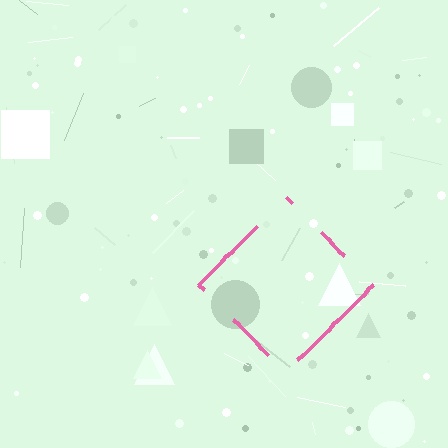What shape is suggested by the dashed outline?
The dashed outline suggests a diamond.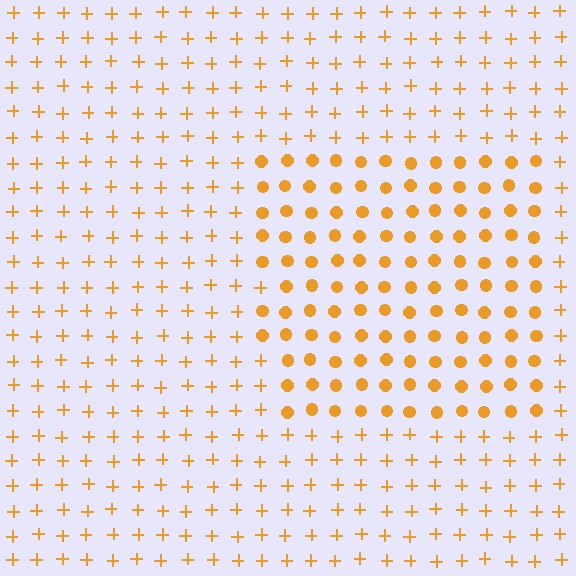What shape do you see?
I see a rectangle.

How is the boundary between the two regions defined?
The boundary is defined by a change in element shape: circles inside vs. plus signs outside. All elements share the same color and spacing.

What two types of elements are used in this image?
The image uses circles inside the rectangle region and plus signs outside it.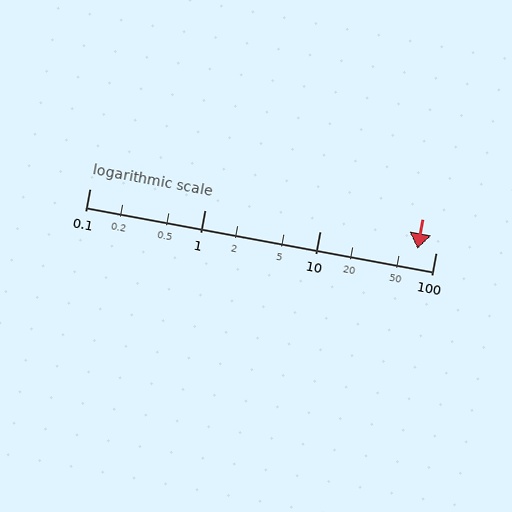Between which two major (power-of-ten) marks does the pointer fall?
The pointer is between 10 and 100.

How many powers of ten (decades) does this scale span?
The scale spans 3 decades, from 0.1 to 100.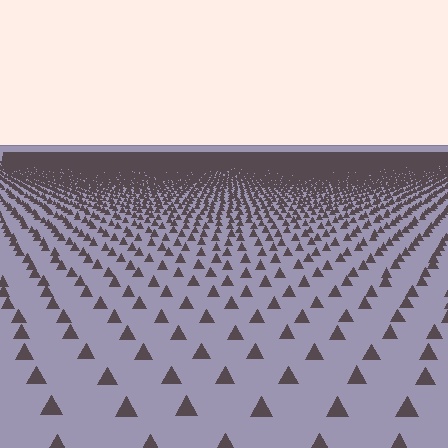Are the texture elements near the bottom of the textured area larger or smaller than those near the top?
Larger. Near the bottom, elements are closer to the viewer and appear at a bigger on-screen size.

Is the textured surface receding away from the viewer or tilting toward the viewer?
The surface is receding away from the viewer. Texture elements get smaller and denser toward the top.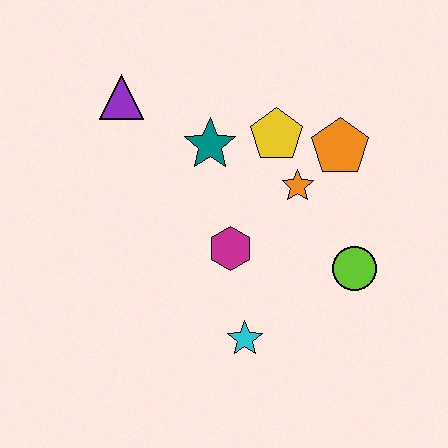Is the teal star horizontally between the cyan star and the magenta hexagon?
No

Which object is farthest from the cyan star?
The purple triangle is farthest from the cyan star.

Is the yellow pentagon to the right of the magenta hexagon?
Yes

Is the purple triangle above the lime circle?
Yes